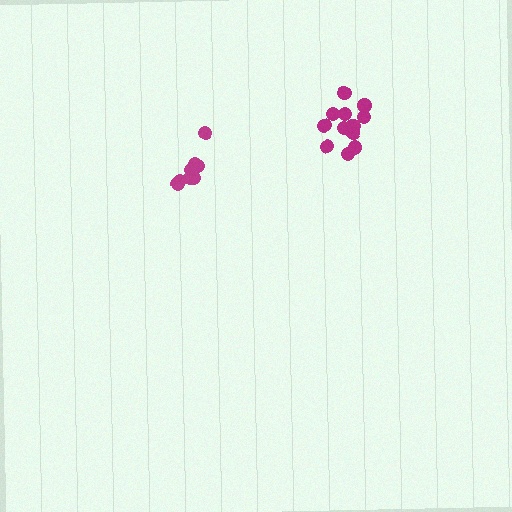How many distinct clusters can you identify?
There are 2 distinct clusters.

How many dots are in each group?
Group 1: 13 dots, Group 2: 8 dots (21 total).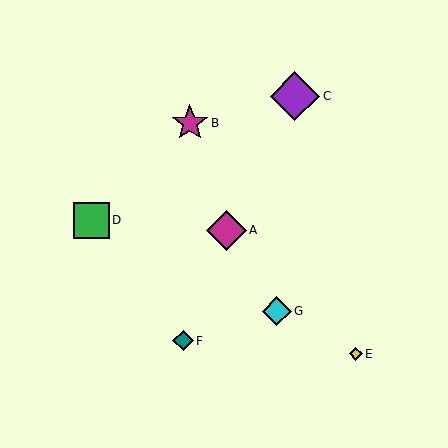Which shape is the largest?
The purple diamond (labeled C) is the largest.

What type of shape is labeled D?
Shape D is a green square.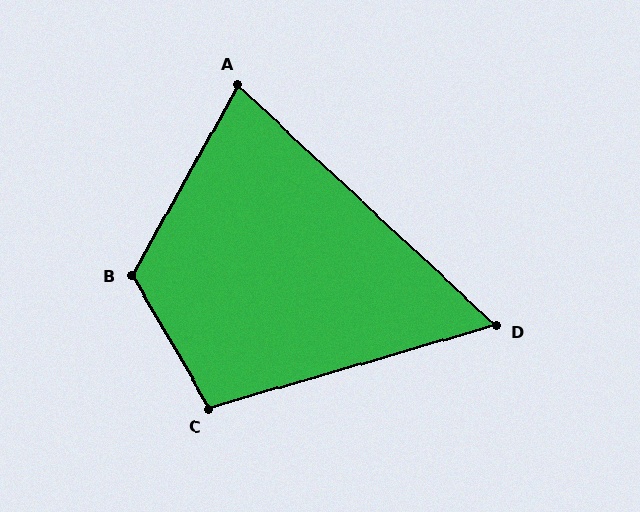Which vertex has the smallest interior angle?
D, at approximately 59 degrees.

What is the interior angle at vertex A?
Approximately 76 degrees (acute).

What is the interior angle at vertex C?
Approximately 104 degrees (obtuse).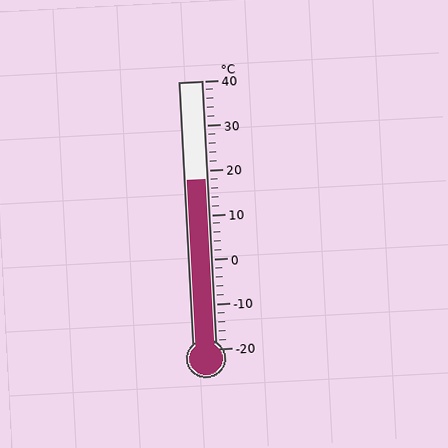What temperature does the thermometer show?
The thermometer shows approximately 18°C.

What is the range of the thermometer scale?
The thermometer scale ranges from -20°C to 40°C.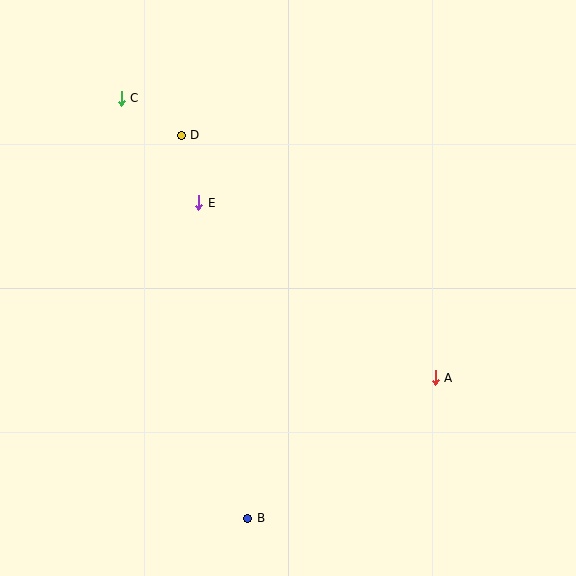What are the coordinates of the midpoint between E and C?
The midpoint between E and C is at (160, 151).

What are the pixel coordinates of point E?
Point E is at (199, 203).